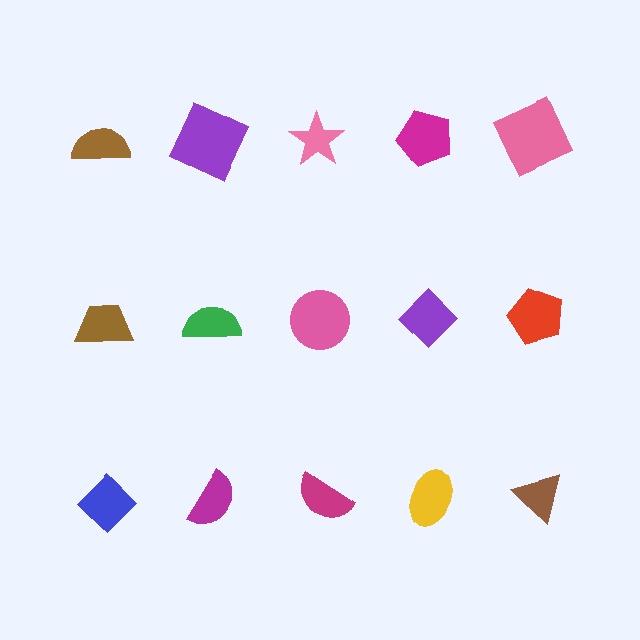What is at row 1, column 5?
A pink square.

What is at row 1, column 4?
A magenta pentagon.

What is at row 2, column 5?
A red pentagon.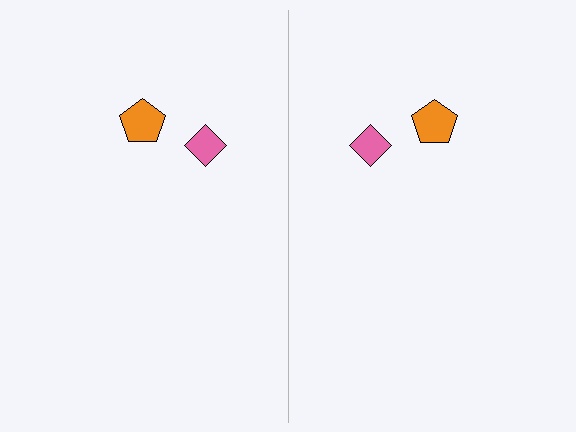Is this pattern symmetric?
Yes, this pattern has bilateral (reflection) symmetry.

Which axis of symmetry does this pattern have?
The pattern has a vertical axis of symmetry running through the center of the image.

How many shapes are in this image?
There are 4 shapes in this image.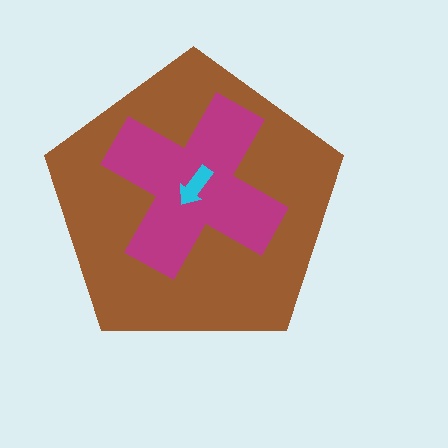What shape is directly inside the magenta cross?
The cyan arrow.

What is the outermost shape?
The brown pentagon.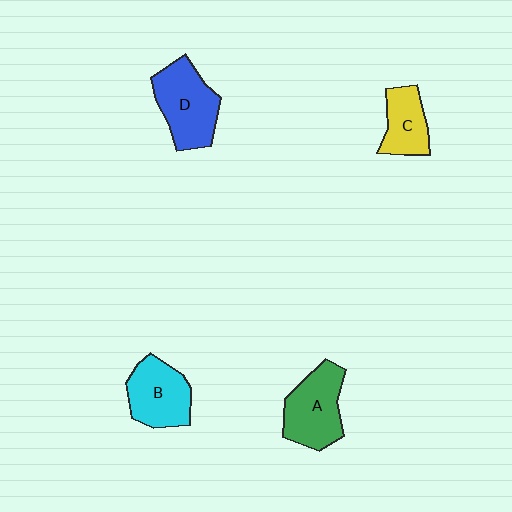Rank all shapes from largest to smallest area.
From largest to smallest: D (blue), A (green), B (cyan), C (yellow).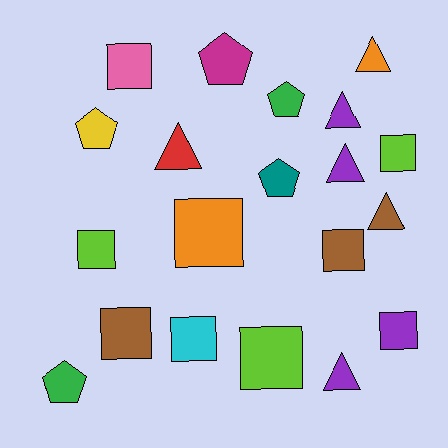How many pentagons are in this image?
There are 5 pentagons.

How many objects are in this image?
There are 20 objects.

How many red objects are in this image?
There is 1 red object.